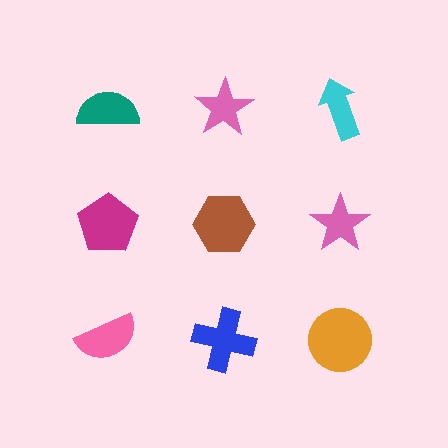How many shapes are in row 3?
3 shapes.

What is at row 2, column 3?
A pink star.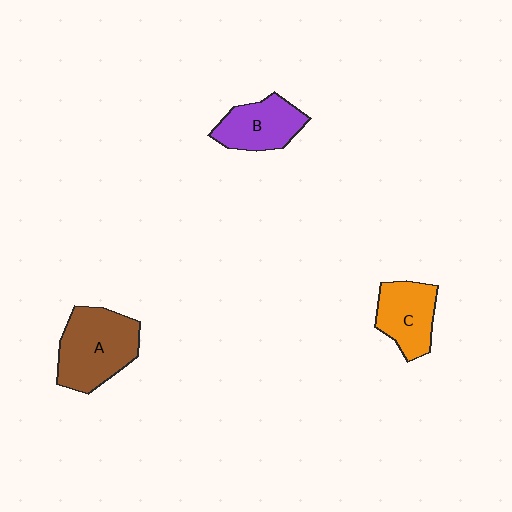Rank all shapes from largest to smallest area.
From largest to smallest: A (brown), C (orange), B (purple).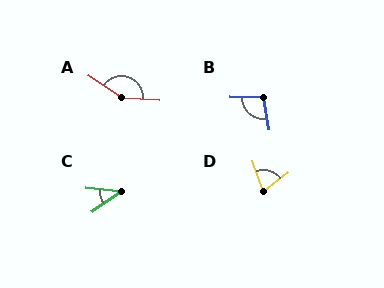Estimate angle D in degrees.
Approximately 71 degrees.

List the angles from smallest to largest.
C (41°), D (71°), B (101°), A (150°).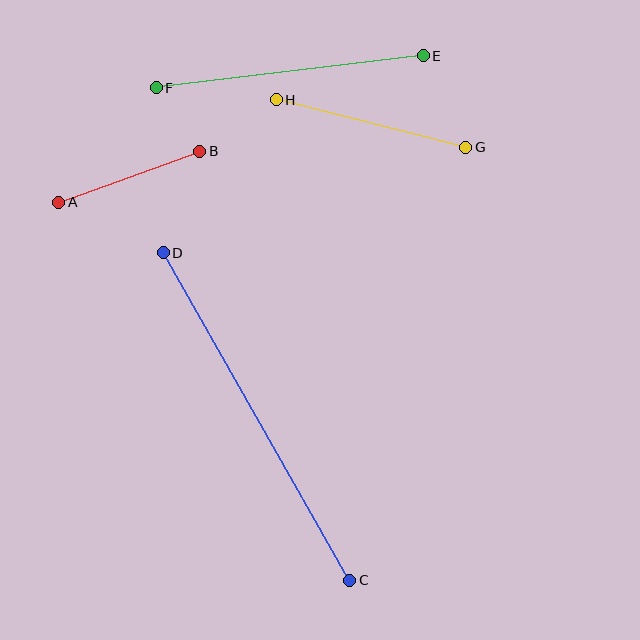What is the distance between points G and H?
The distance is approximately 195 pixels.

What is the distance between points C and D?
The distance is approximately 377 pixels.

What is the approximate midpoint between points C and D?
The midpoint is at approximately (256, 417) pixels.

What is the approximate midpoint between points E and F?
The midpoint is at approximately (290, 72) pixels.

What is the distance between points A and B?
The distance is approximately 150 pixels.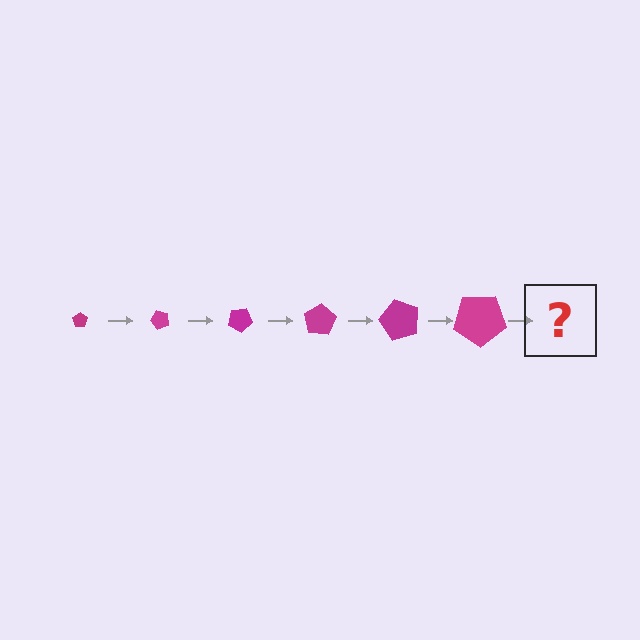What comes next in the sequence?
The next element should be a pentagon, larger than the previous one and rotated 300 degrees from the start.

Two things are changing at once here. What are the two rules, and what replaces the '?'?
The two rules are that the pentagon grows larger each step and it rotates 50 degrees each step. The '?' should be a pentagon, larger than the previous one and rotated 300 degrees from the start.